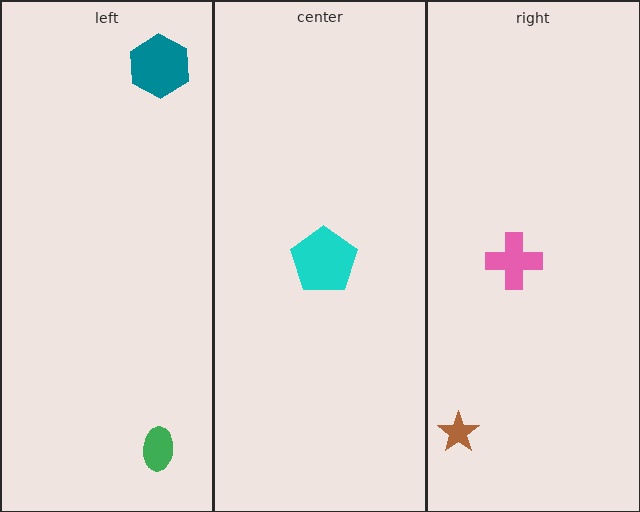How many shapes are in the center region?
1.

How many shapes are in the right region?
2.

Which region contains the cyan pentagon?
The center region.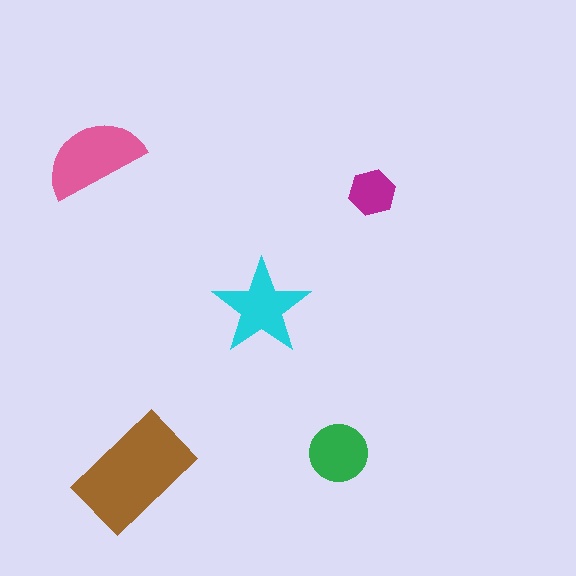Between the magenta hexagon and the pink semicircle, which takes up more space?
The pink semicircle.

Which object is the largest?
The brown rectangle.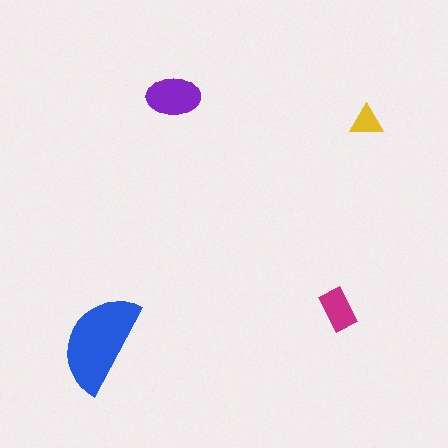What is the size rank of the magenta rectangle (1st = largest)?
3rd.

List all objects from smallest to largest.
The yellow triangle, the magenta rectangle, the purple ellipse, the blue semicircle.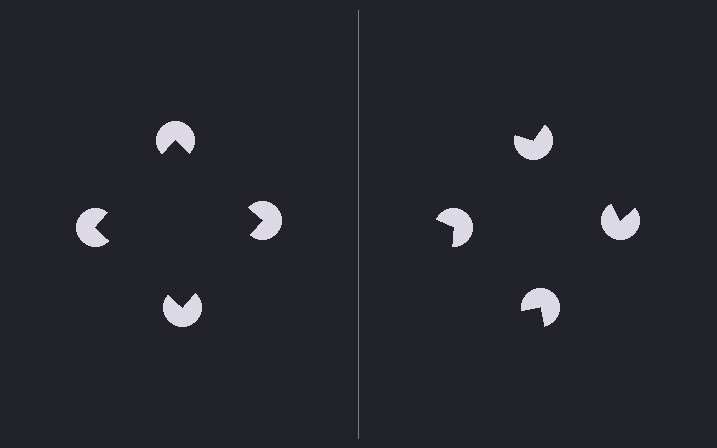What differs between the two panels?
The pac-man discs are positioned identically on both sides; only the wedge orientations differ. On the left they align to a square; on the right they are misaligned.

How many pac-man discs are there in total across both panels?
8 — 4 on each side.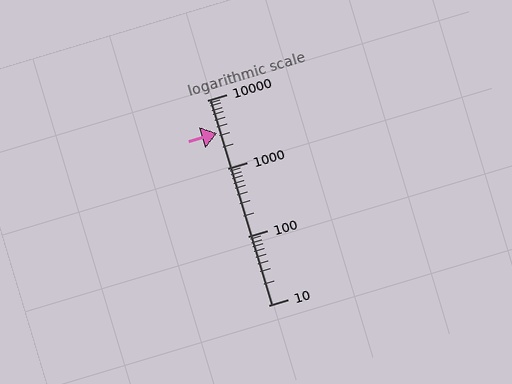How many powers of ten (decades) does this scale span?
The scale spans 3 decades, from 10 to 10000.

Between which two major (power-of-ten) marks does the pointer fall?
The pointer is between 1000 and 10000.